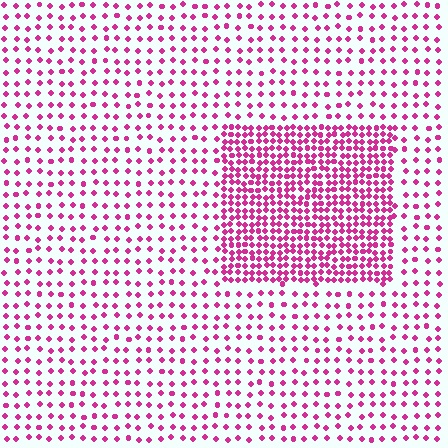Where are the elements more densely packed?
The elements are more densely packed inside the rectangle boundary.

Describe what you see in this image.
The image contains small magenta elements arranged at two different densities. A rectangle-shaped region is visible where the elements are more densely packed than the surrounding area.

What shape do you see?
I see a rectangle.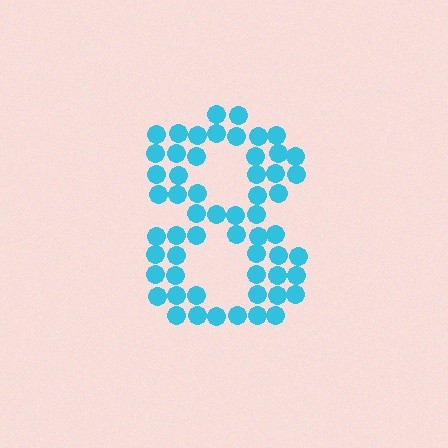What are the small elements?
The small elements are circles.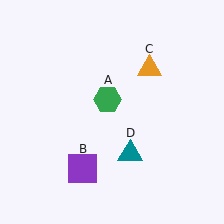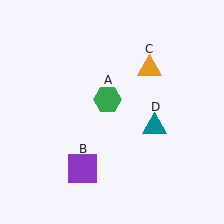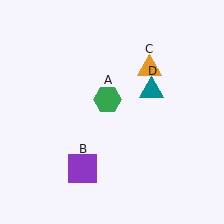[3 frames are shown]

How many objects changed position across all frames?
1 object changed position: teal triangle (object D).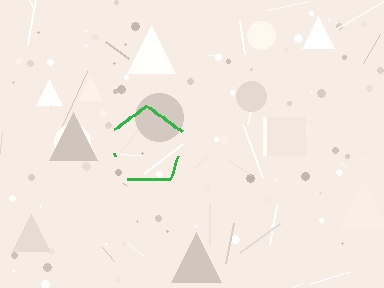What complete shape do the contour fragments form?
The contour fragments form a pentagon.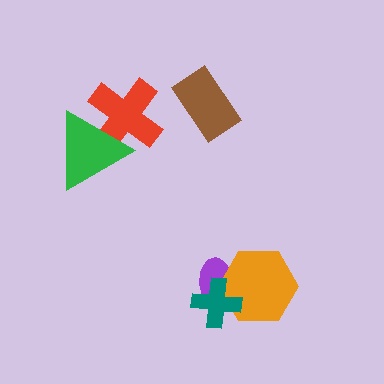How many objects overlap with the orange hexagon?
2 objects overlap with the orange hexagon.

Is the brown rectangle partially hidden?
No, no other shape covers it.